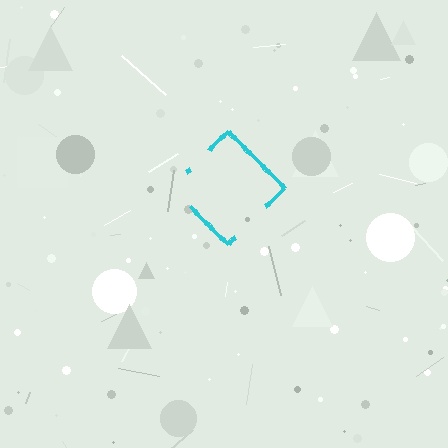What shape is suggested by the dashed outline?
The dashed outline suggests a diamond.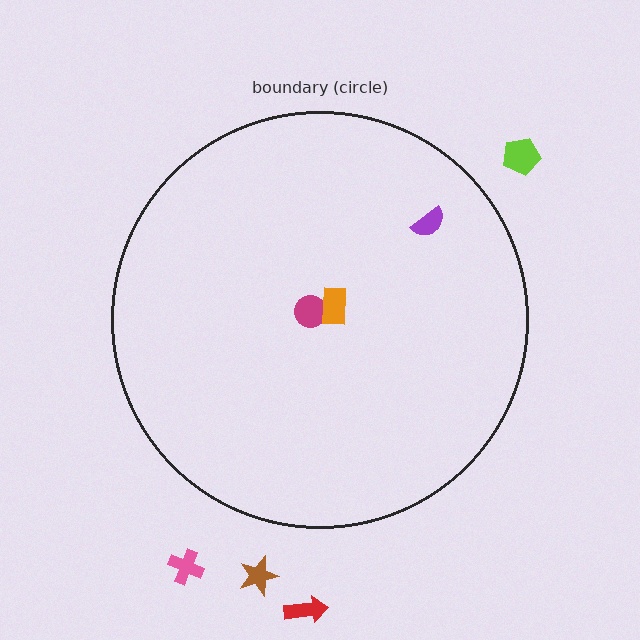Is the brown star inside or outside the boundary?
Outside.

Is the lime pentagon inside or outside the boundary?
Outside.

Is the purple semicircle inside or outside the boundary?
Inside.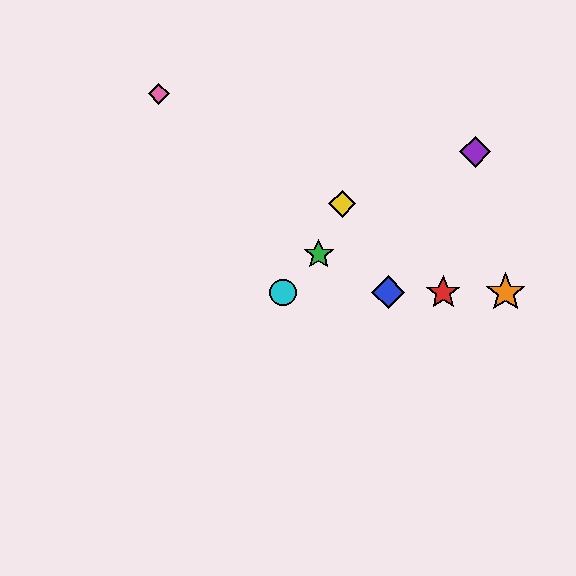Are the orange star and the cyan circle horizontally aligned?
Yes, both are at y≈292.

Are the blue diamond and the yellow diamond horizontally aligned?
No, the blue diamond is at y≈292 and the yellow diamond is at y≈204.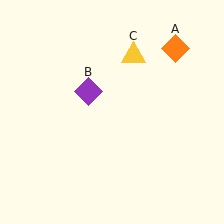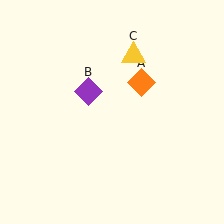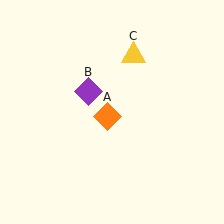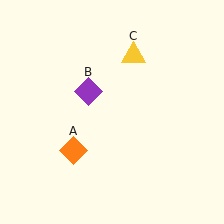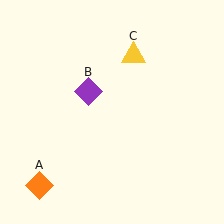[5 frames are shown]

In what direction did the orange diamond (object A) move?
The orange diamond (object A) moved down and to the left.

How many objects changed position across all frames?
1 object changed position: orange diamond (object A).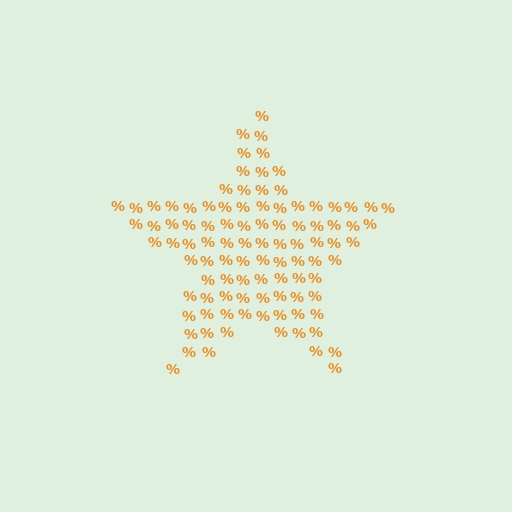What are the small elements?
The small elements are percent signs.